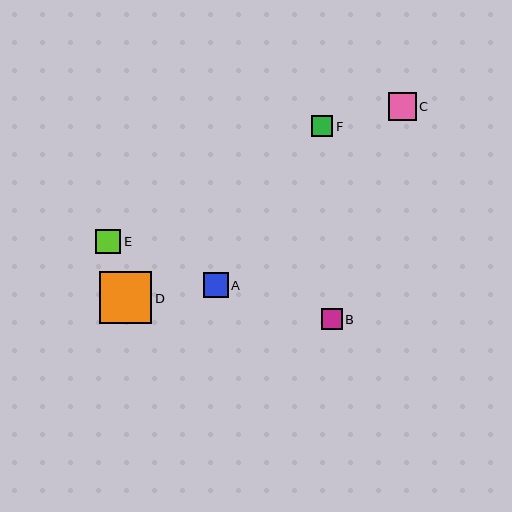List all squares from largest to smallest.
From largest to smallest: D, C, A, E, F, B.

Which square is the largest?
Square D is the largest with a size of approximately 52 pixels.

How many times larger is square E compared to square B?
Square E is approximately 1.2 times the size of square B.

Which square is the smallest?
Square B is the smallest with a size of approximately 21 pixels.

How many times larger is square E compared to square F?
Square E is approximately 1.1 times the size of square F.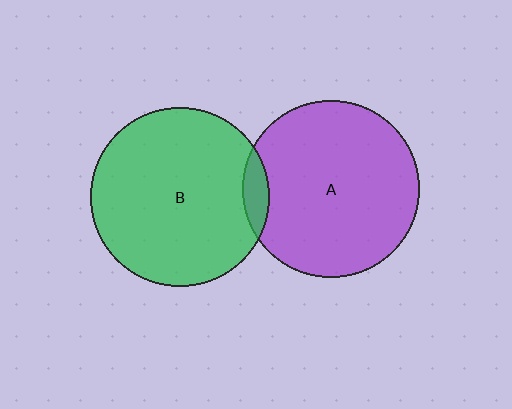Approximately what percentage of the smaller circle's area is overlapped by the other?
Approximately 5%.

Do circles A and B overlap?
Yes.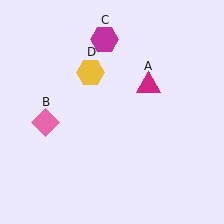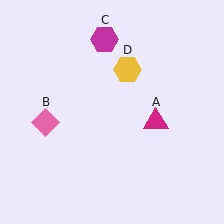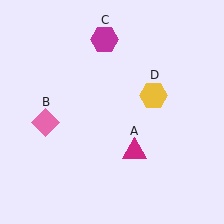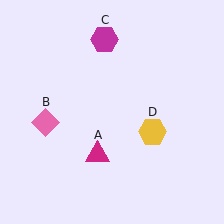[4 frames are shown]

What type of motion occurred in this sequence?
The magenta triangle (object A), yellow hexagon (object D) rotated clockwise around the center of the scene.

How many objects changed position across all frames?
2 objects changed position: magenta triangle (object A), yellow hexagon (object D).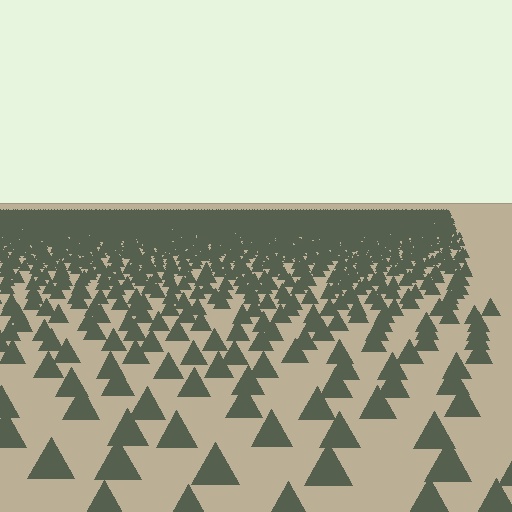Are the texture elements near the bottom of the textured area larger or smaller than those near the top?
Larger. Near the bottom, elements are closer to the viewer and appear at a bigger on-screen size.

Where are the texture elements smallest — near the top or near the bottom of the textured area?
Near the top.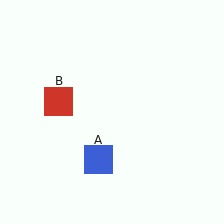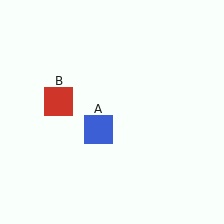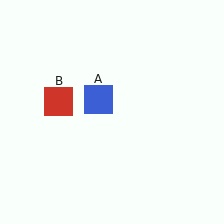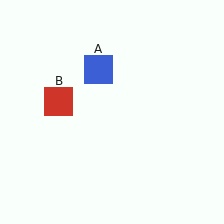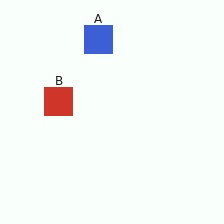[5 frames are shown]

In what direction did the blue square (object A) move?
The blue square (object A) moved up.